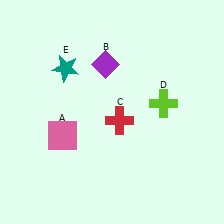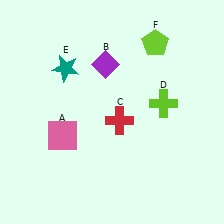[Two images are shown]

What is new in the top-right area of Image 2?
A lime pentagon (F) was added in the top-right area of Image 2.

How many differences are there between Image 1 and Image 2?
There is 1 difference between the two images.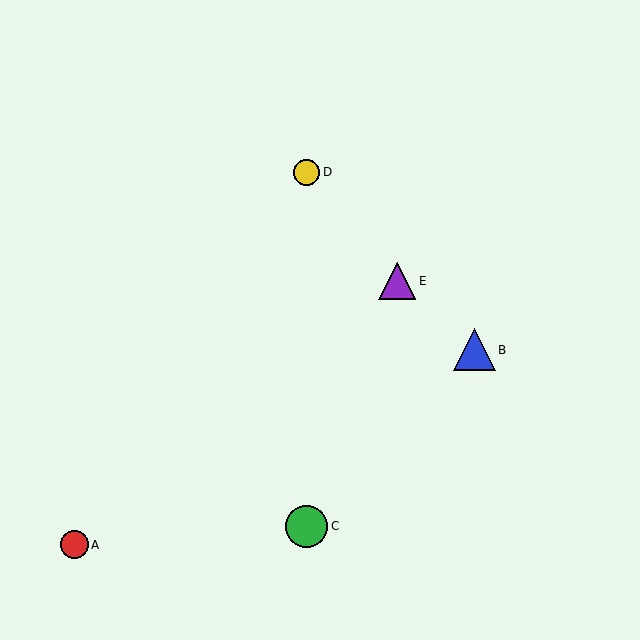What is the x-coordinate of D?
Object D is at x≈307.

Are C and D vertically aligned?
Yes, both are at x≈307.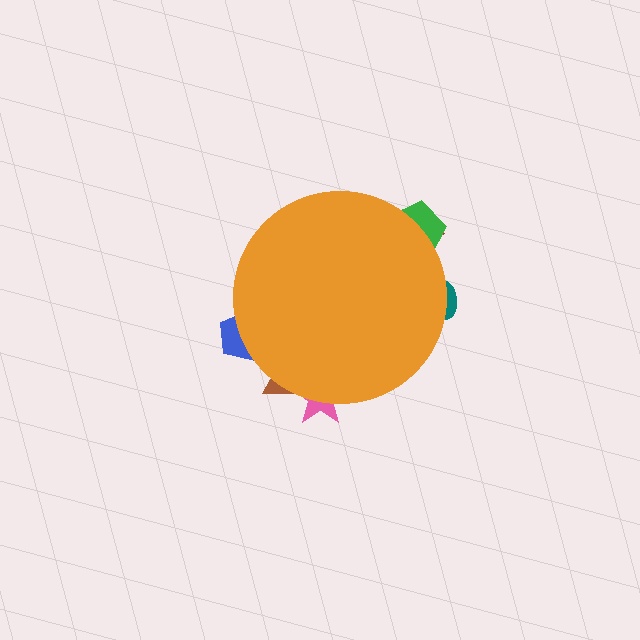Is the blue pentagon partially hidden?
Yes, the blue pentagon is partially hidden behind the orange circle.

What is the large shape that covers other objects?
An orange circle.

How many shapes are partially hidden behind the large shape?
6 shapes are partially hidden.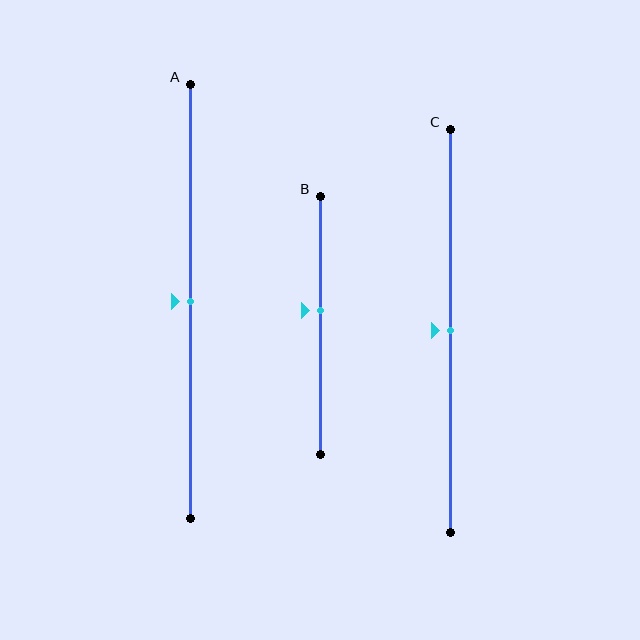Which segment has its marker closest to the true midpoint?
Segment A has its marker closest to the true midpoint.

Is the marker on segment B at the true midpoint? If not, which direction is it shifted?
No, the marker on segment B is shifted upward by about 6% of the segment length.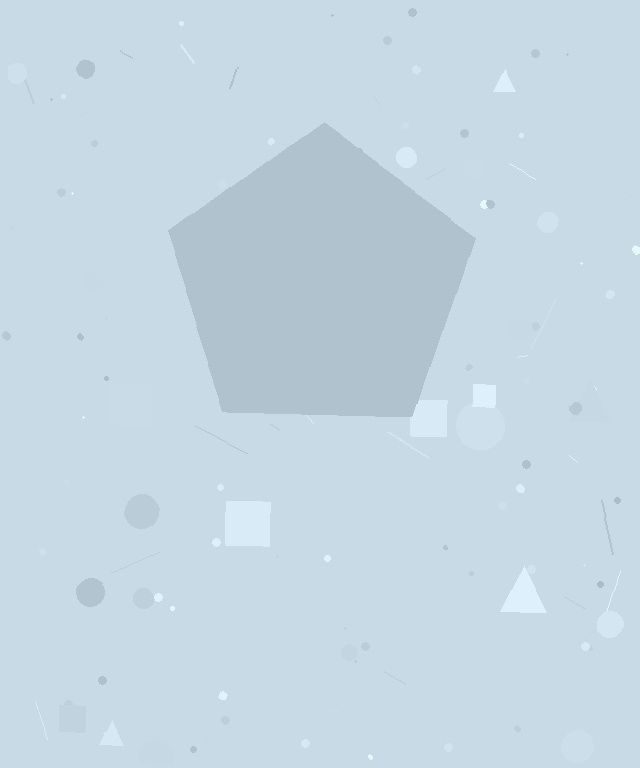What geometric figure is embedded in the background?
A pentagon is embedded in the background.